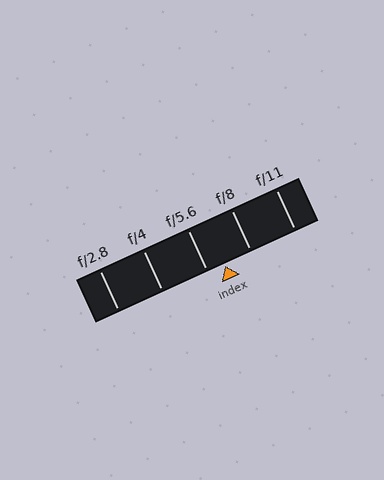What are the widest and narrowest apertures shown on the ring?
The widest aperture shown is f/2.8 and the narrowest is f/11.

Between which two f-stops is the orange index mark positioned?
The index mark is between f/5.6 and f/8.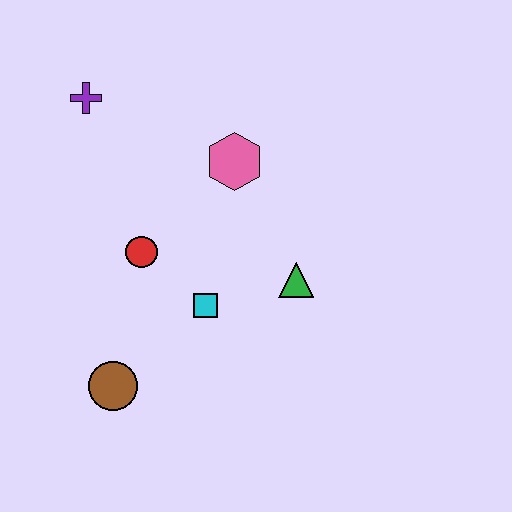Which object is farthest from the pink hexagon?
The brown circle is farthest from the pink hexagon.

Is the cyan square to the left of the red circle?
No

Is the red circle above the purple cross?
No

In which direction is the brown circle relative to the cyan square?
The brown circle is to the left of the cyan square.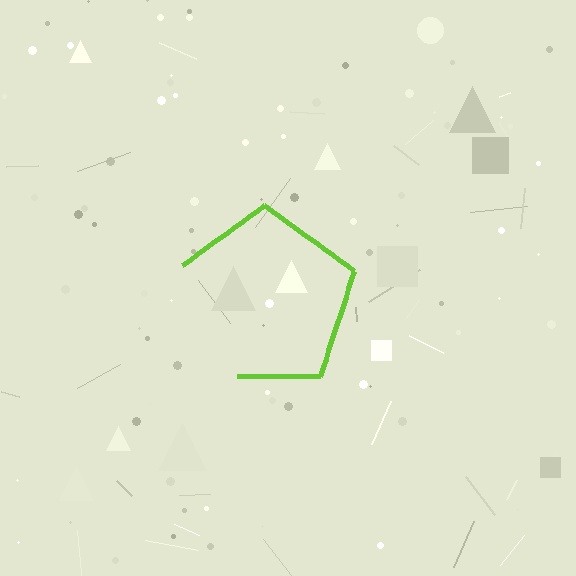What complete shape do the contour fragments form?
The contour fragments form a pentagon.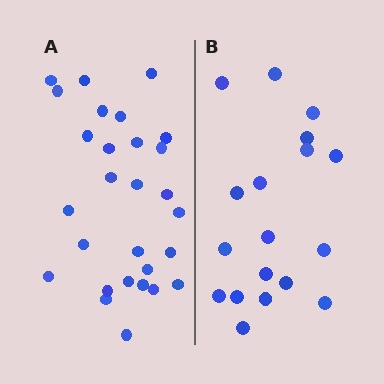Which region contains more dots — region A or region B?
Region A (the left region) has more dots.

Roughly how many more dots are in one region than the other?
Region A has roughly 10 or so more dots than region B.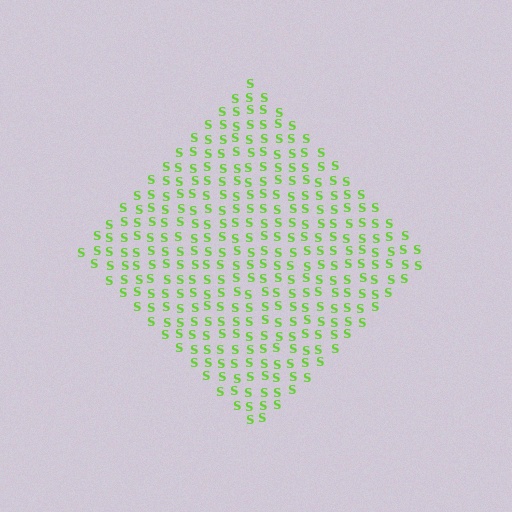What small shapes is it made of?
It is made of small letter S's.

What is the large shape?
The large shape is a diamond.